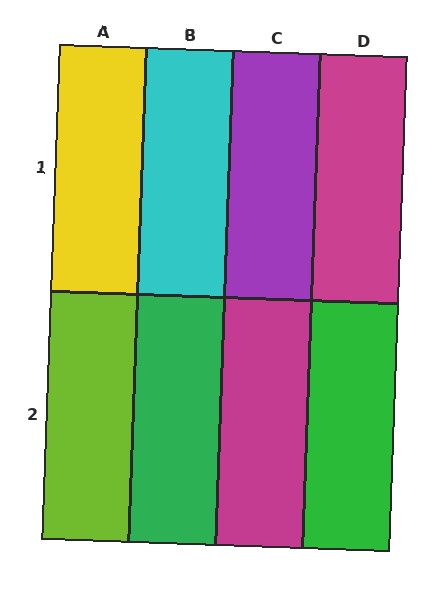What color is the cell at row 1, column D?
Magenta.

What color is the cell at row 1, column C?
Purple.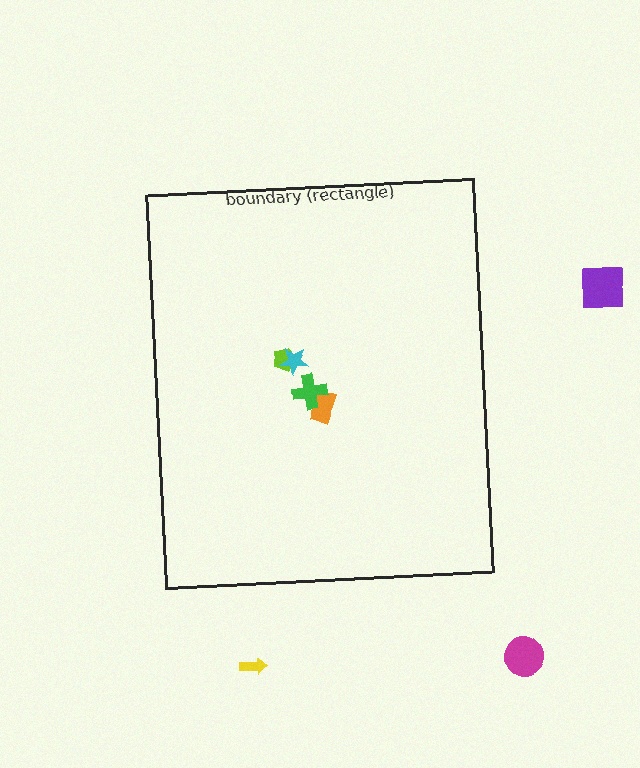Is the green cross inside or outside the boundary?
Inside.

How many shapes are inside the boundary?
4 inside, 3 outside.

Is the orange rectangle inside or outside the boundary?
Inside.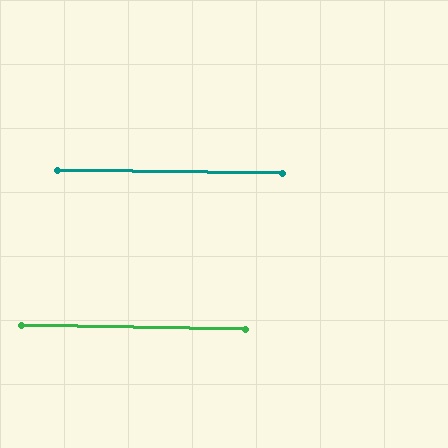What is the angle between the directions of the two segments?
Approximately 0 degrees.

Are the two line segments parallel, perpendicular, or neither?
Parallel — their directions differ by only 0.3°.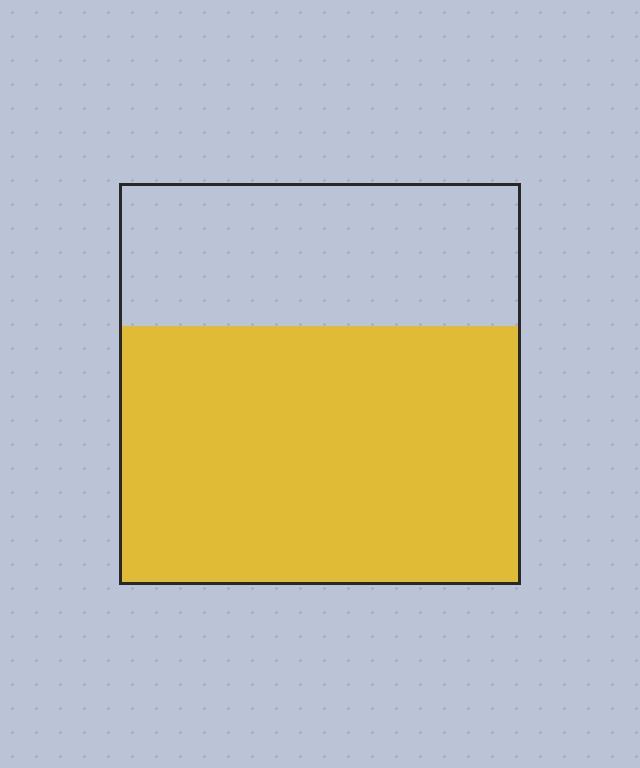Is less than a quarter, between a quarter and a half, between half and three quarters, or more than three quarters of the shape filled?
Between half and three quarters.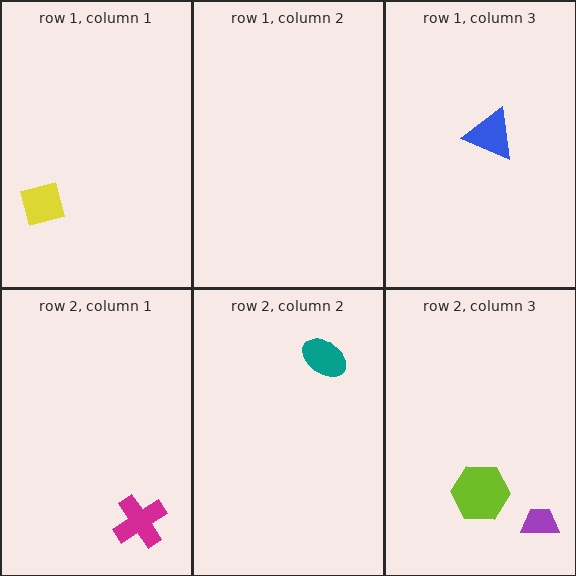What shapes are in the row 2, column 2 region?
The teal ellipse.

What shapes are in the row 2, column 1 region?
The magenta cross.